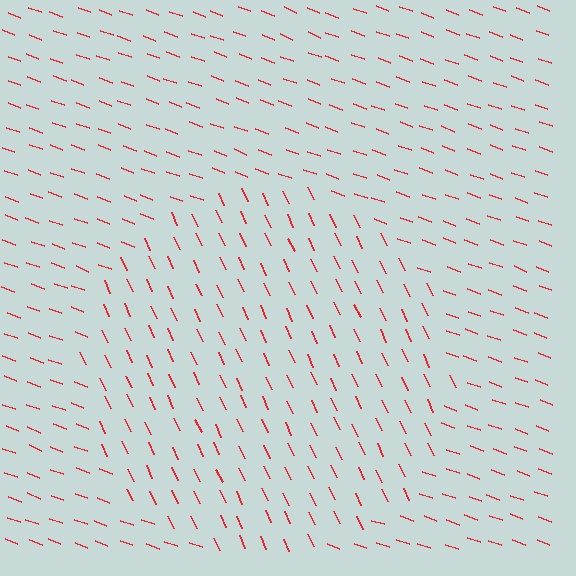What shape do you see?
I see a circle.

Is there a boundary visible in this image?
Yes, there is a texture boundary formed by a change in line orientation.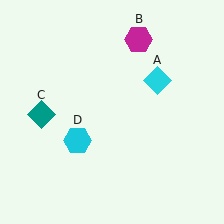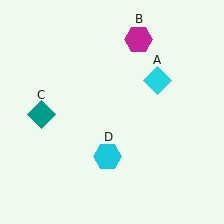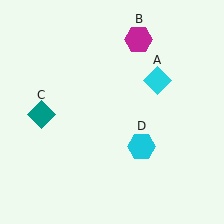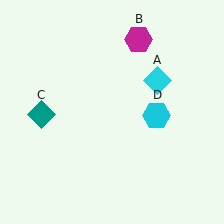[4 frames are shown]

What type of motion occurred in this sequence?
The cyan hexagon (object D) rotated counterclockwise around the center of the scene.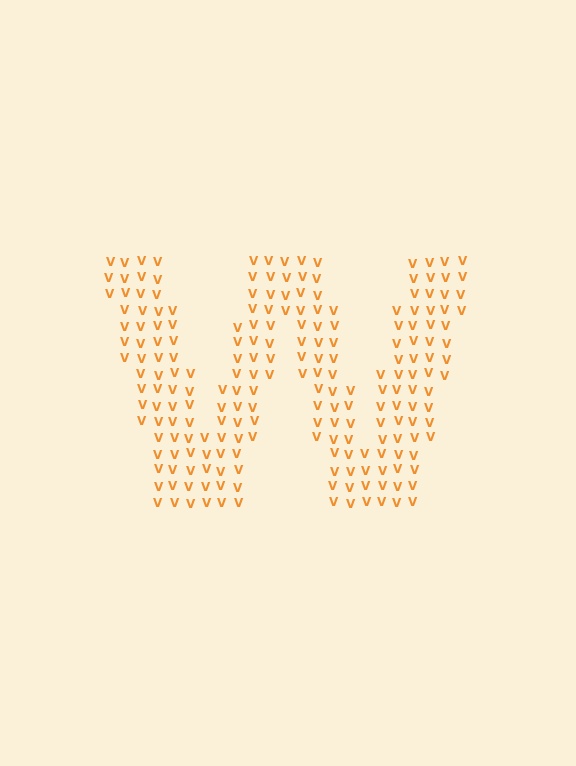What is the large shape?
The large shape is the letter W.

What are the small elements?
The small elements are letter V's.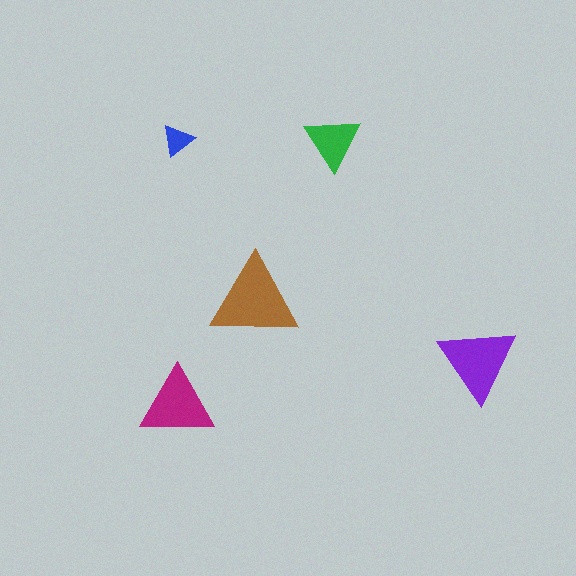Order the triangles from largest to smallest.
the brown one, the purple one, the magenta one, the green one, the blue one.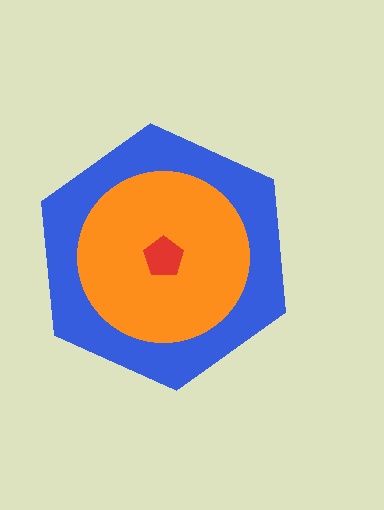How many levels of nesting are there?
3.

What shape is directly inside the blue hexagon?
The orange circle.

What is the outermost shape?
The blue hexagon.